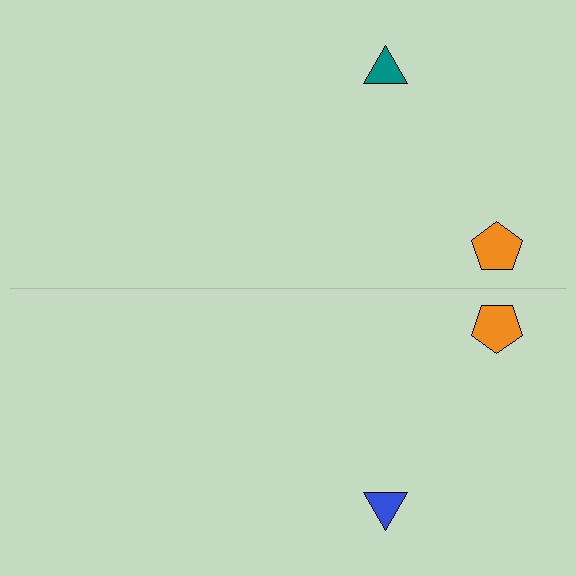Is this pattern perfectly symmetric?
No, the pattern is not perfectly symmetric. The blue triangle on the bottom side breaks the symmetry — its mirror counterpart is teal.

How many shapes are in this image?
There are 4 shapes in this image.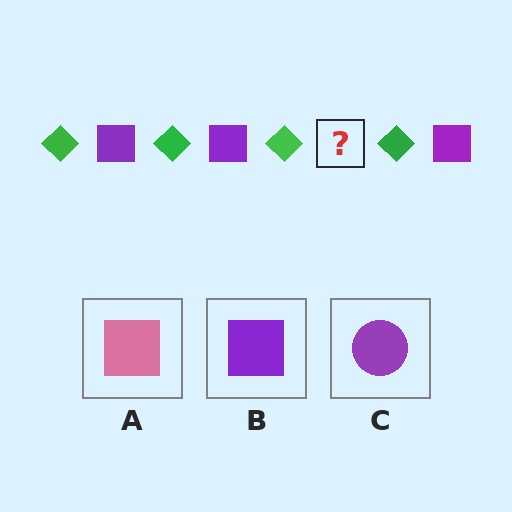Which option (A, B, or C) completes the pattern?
B.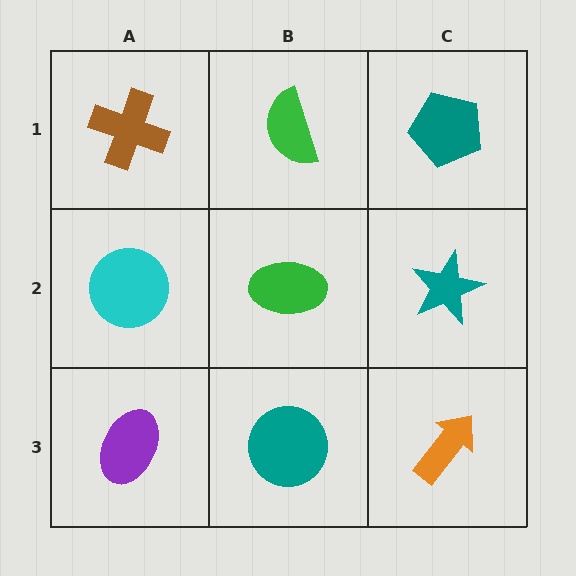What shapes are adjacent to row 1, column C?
A teal star (row 2, column C), a green semicircle (row 1, column B).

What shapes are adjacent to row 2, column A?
A brown cross (row 1, column A), a purple ellipse (row 3, column A), a green ellipse (row 2, column B).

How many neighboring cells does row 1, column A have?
2.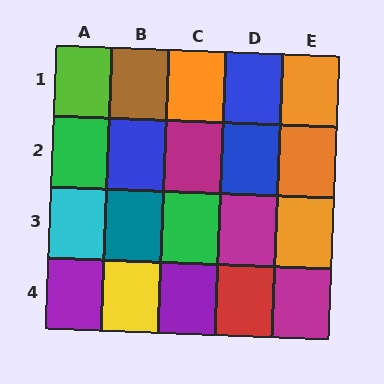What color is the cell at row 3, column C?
Green.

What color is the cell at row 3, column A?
Cyan.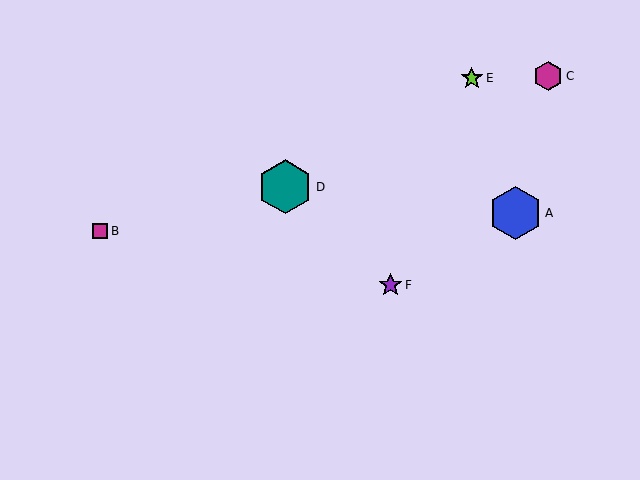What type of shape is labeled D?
Shape D is a teal hexagon.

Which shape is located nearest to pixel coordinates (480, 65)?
The lime star (labeled E) at (472, 78) is nearest to that location.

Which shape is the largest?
The teal hexagon (labeled D) is the largest.